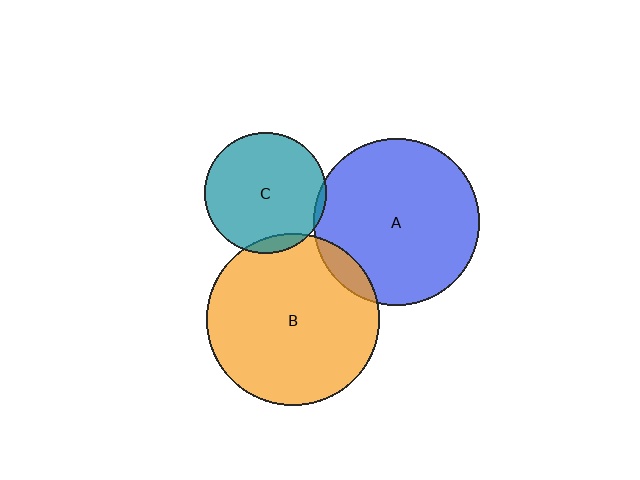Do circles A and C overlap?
Yes.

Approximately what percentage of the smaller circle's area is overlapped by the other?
Approximately 5%.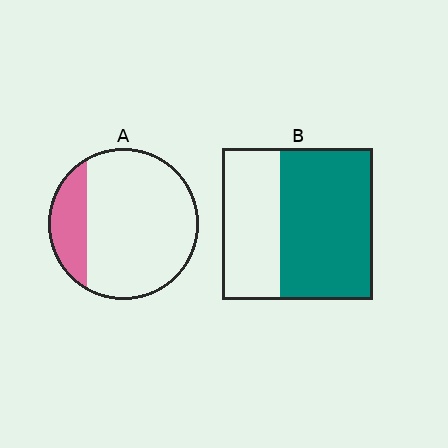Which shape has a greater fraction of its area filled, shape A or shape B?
Shape B.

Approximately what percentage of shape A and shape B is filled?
A is approximately 20% and B is approximately 60%.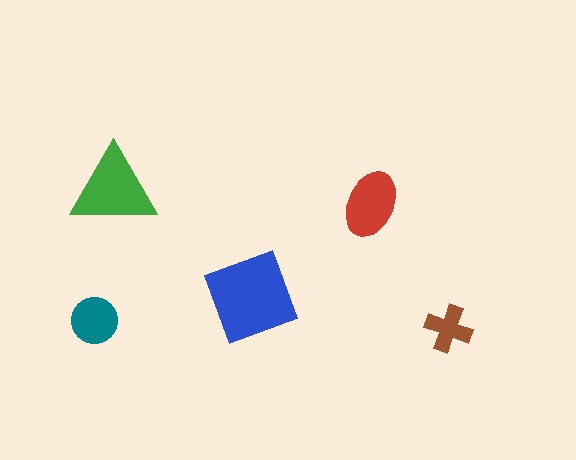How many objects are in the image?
There are 5 objects in the image.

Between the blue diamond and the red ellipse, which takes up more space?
The blue diamond.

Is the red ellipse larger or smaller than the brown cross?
Larger.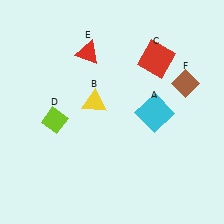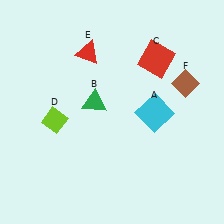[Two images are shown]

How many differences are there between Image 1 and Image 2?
There is 1 difference between the two images.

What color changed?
The triangle (B) changed from yellow in Image 1 to green in Image 2.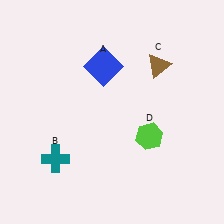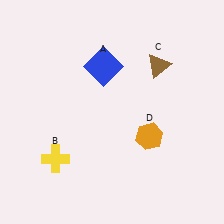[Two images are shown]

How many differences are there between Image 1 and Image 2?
There are 2 differences between the two images.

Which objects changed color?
B changed from teal to yellow. D changed from lime to orange.